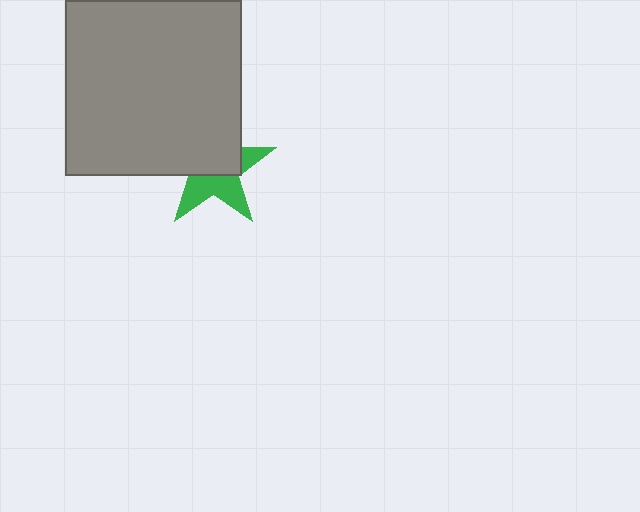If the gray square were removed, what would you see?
You would see the complete green star.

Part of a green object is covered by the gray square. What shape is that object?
It is a star.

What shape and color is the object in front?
The object in front is a gray square.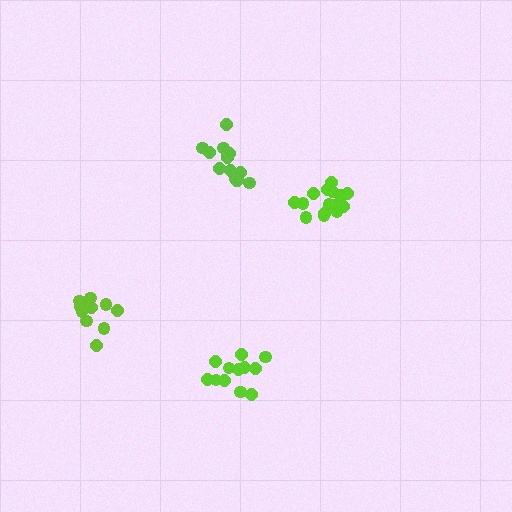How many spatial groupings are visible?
There are 4 spatial groupings.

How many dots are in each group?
Group 1: 12 dots, Group 2: 16 dots, Group 3: 15 dots, Group 4: 11 dots (54 total).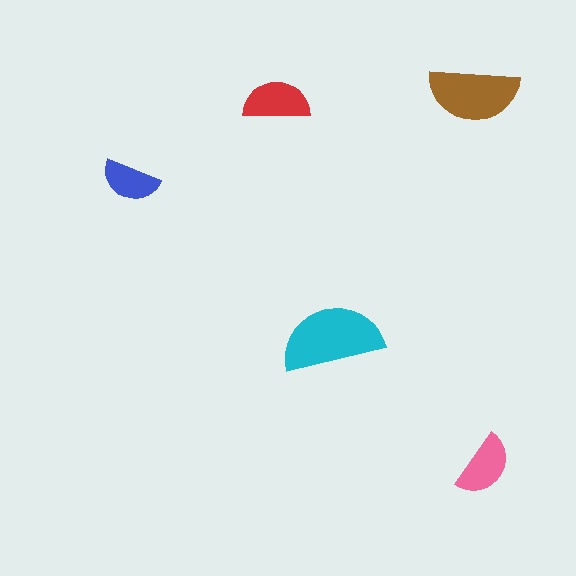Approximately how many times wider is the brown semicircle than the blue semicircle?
About 1.5 times wider.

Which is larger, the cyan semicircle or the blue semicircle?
The cyan one.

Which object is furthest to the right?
The pink semicircle is rightmost.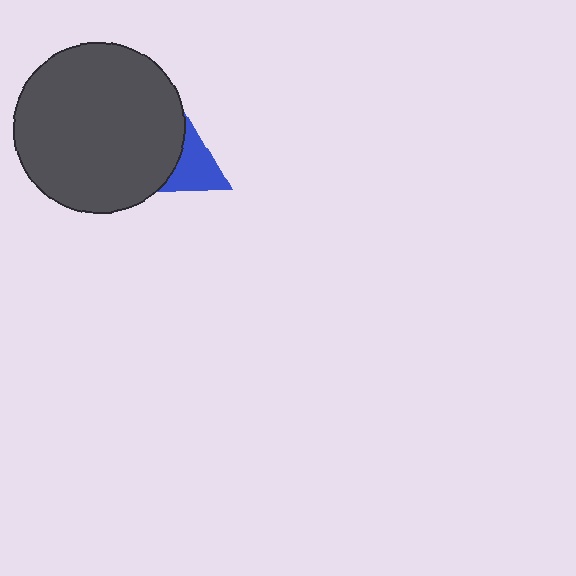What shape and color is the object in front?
The object in front is a dark gray circle.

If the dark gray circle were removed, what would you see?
You would see the complete blue triangle.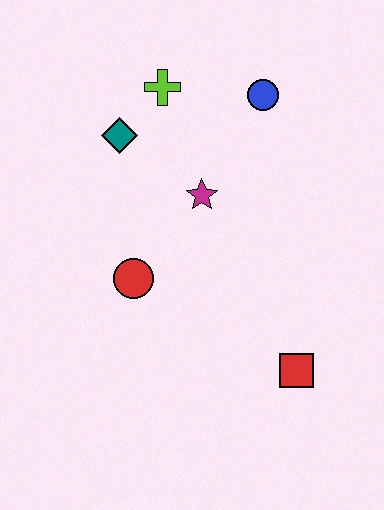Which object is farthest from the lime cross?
The red square is farthest from the lime cross.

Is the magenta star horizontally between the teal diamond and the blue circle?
Yes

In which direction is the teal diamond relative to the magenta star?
The teal diamond is to the left of the magenta star.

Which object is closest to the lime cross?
The teal diamond is closest to the lime cross.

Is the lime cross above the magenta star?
Yes